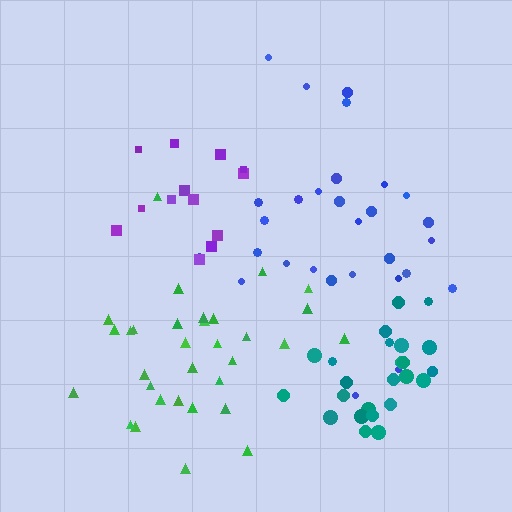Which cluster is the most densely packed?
Teal.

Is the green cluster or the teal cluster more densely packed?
Teal.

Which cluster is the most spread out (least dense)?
Blue.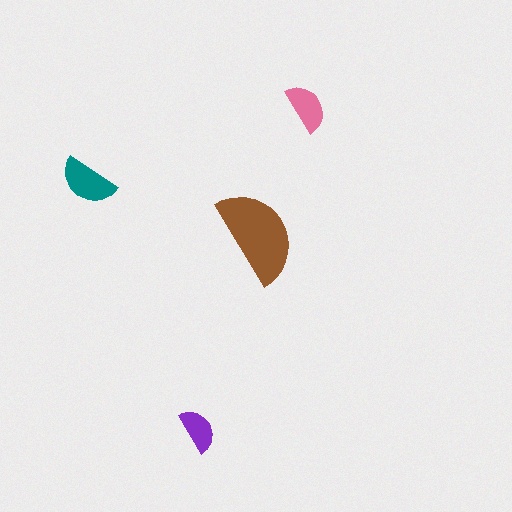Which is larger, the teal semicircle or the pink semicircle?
The teal one.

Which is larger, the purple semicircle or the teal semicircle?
The teal one.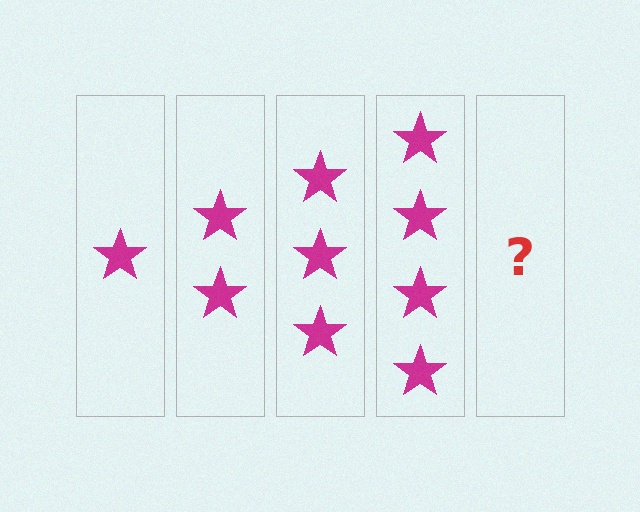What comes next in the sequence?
The next element should be 5 stars.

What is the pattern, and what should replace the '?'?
The pattern is that each step adds one more star. The '?' should be 5 stars.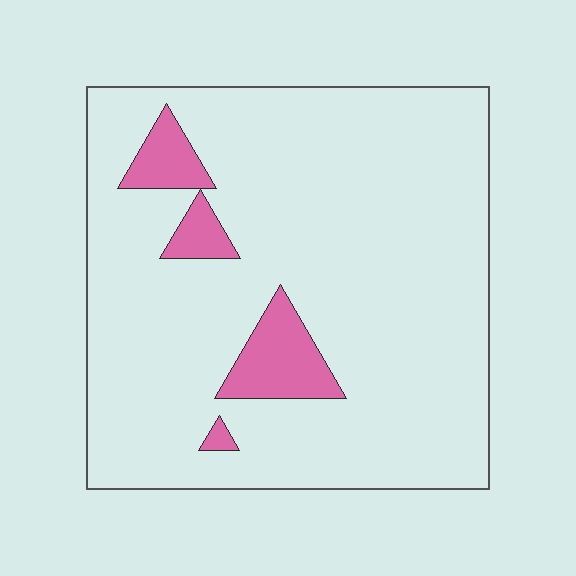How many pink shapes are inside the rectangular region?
4.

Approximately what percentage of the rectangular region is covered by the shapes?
Approximately 10%.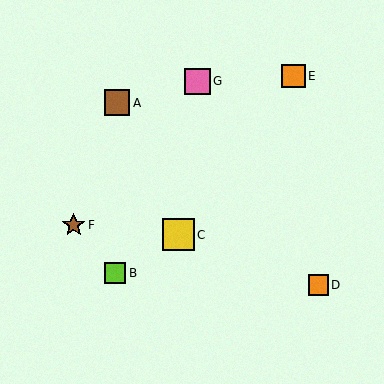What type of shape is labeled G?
Shape G is a pink square.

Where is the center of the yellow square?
The center of the yellow square is at (178, 235).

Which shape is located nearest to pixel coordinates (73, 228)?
The brown star (labeled F) at (74, 225) is nearest to that location.